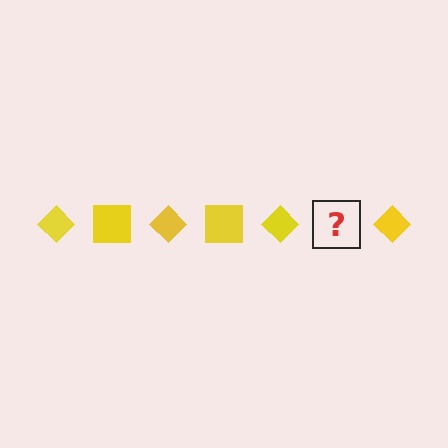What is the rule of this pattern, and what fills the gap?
The rule is that the pattern cycles through diamond, square shapes in yellow. The gap should be filled with a yellow square.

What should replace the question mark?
The question mark should be replaced with a yellow square.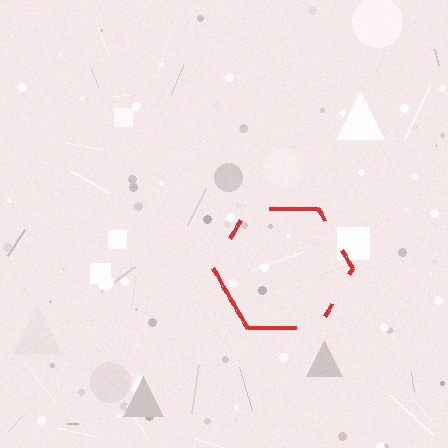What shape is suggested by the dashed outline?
The dashed outline suggests a hexagon.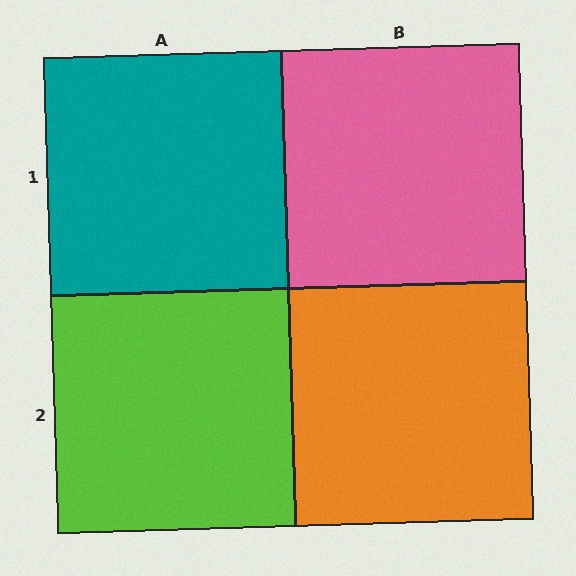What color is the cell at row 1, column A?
Teal.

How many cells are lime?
1 cell is lime.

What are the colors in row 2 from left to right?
Lime, orange.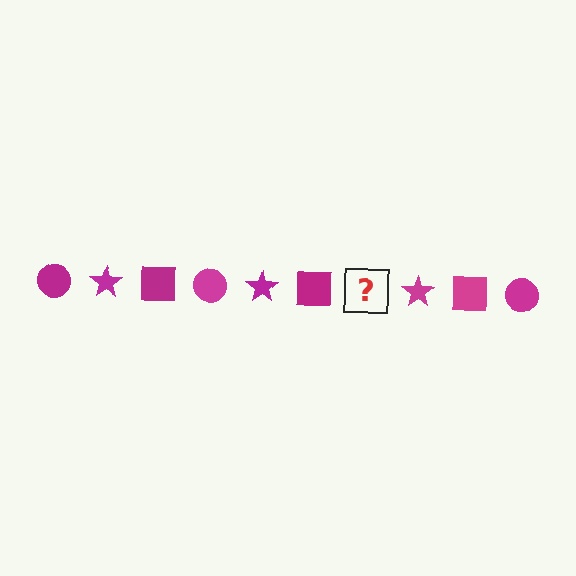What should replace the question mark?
The question mark should be replaced with a magenta circle.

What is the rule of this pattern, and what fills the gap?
The rule is that the pattern cycles through circle, star, square shapes in magenta. The gap should be filled with a magenta circle.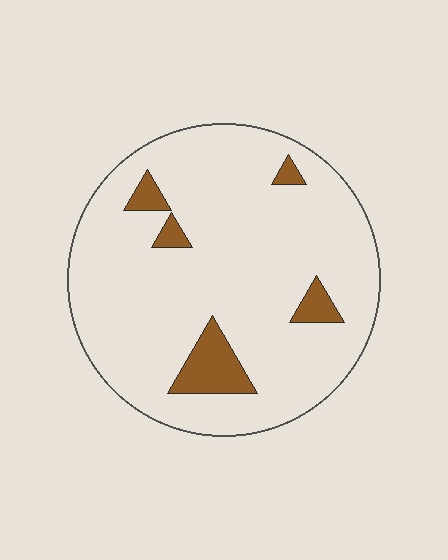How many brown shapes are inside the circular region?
5.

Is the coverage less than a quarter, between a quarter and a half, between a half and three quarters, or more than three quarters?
Less than a quarter.